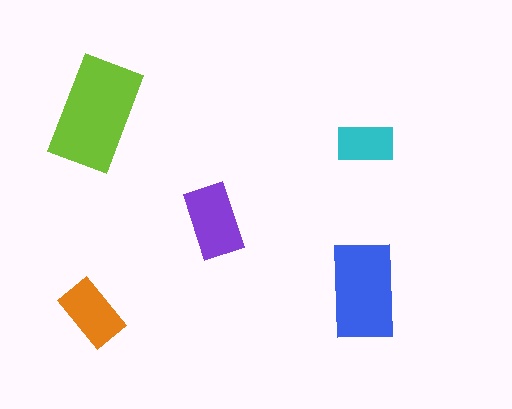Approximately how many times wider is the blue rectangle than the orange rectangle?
About 1.5 times wider.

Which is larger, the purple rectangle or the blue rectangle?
The blue one.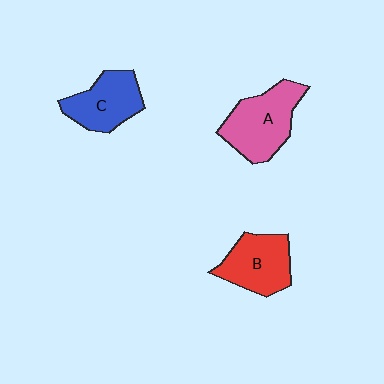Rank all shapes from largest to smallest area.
From largest to smallest: A (pink), B (red), C (blue).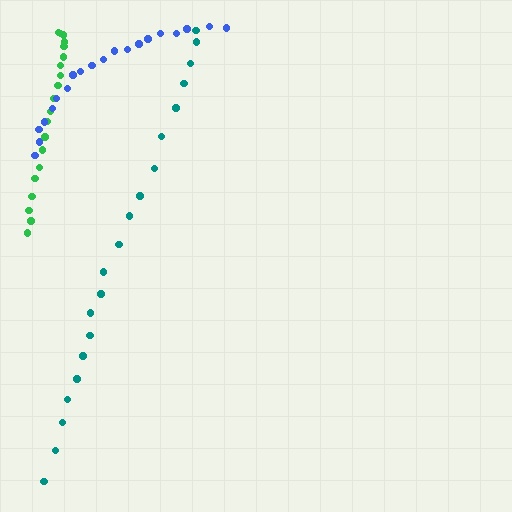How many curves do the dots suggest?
There are 3 distinct paths.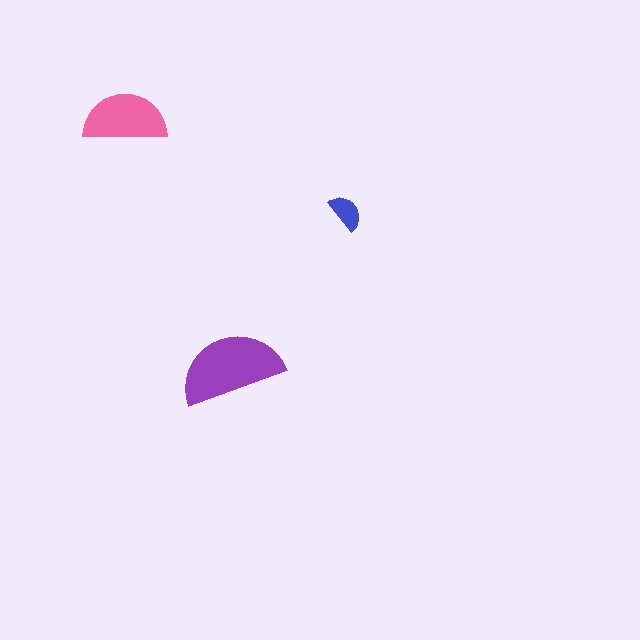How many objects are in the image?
There are 3 objects in the image.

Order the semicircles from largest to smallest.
the purple one, the pink one, the blue one.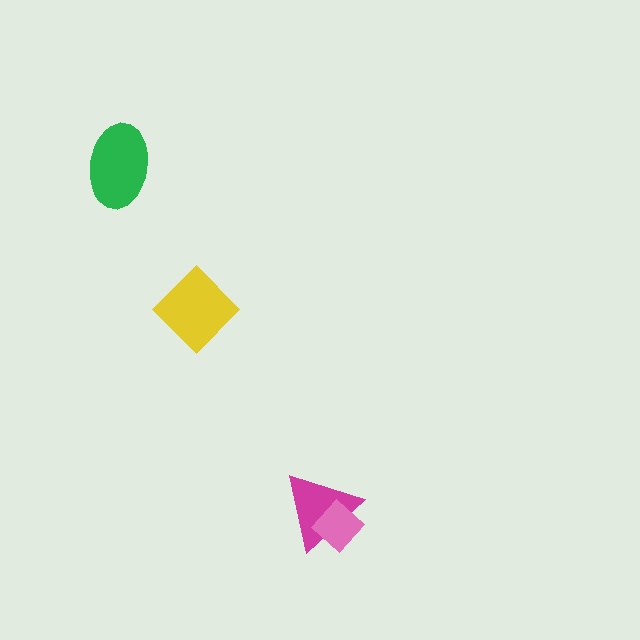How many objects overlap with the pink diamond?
1 object overlaps with the pink diamond.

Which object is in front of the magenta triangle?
The pink diamond is in front of the magenta triangle.